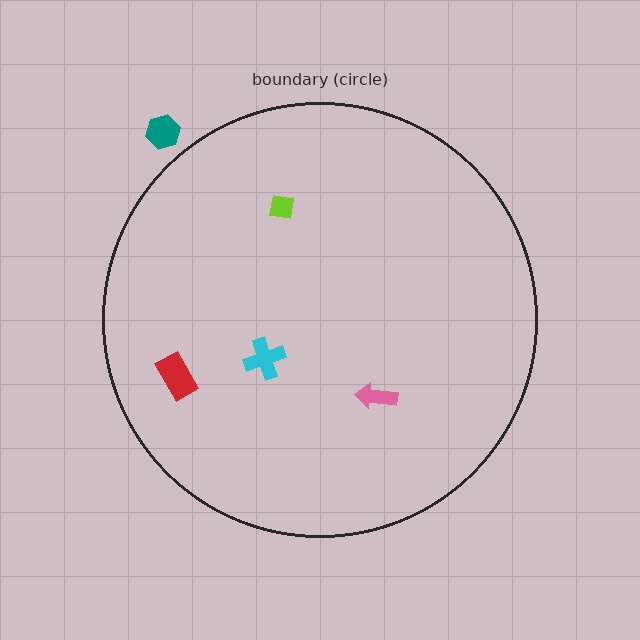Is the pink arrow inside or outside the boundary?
Inside.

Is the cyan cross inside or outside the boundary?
Inside.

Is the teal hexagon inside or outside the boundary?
Outside.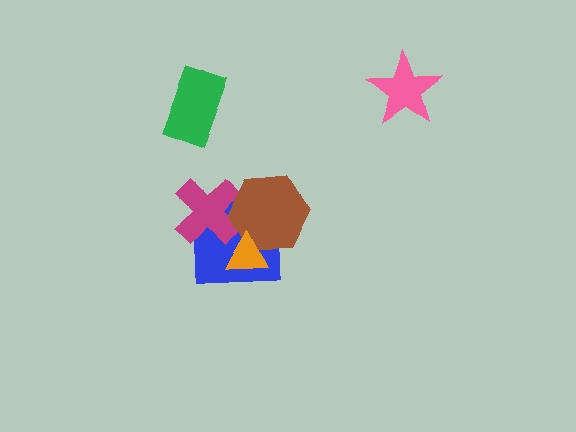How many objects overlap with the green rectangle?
0 objects overlap with the green rectangle.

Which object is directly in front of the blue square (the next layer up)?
The magenta cross is directly in front of the blue square.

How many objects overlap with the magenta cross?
2 objects overlap with the magenta cross.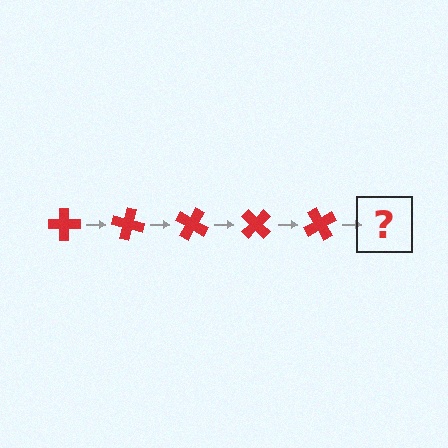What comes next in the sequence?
The next element should be a red cross rotated 75 degrees.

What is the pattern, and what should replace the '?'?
The pattern is that the cross rotates 15 degrees each step. The '?' should be a red cross rotated 75 degrees.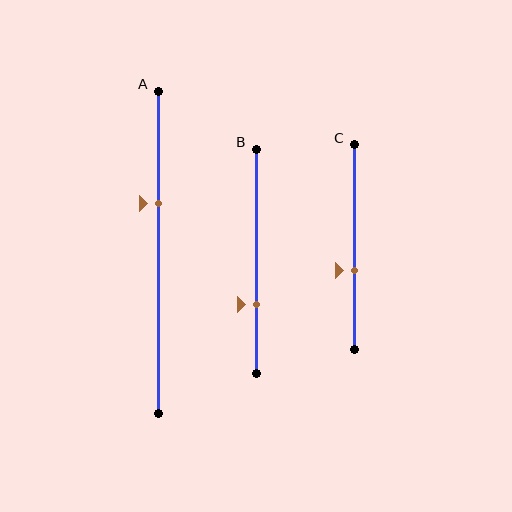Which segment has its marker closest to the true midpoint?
Segment C has its marker closest to the true midpoint.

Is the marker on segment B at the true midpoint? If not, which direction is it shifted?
No, the marker on segment B is shifted downward by about 19% of the segment length.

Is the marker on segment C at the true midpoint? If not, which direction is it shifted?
No, the marker on segment C is shifted downward by about 11% of the segment length.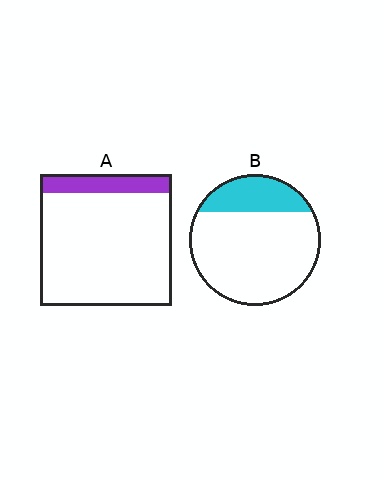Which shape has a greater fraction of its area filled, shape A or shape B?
Shape B.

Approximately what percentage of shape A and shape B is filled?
A is approximately 15% and B is approximately 25%.